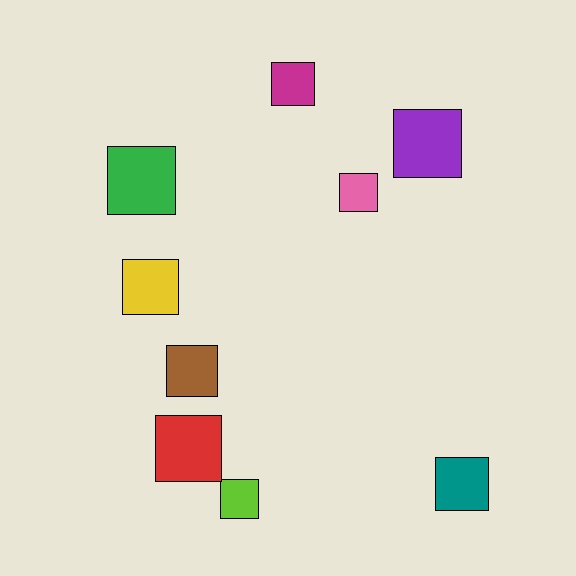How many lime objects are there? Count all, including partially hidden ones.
There is 1 lime object.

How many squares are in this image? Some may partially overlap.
There are 9 squares.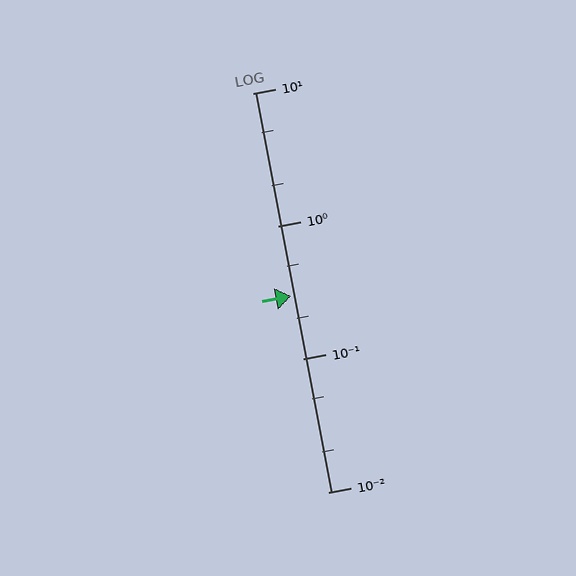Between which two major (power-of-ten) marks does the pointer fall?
The pointer is between 0.1 and 1.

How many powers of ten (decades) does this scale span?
The scale spans 3 decades, from 0.01 to 10.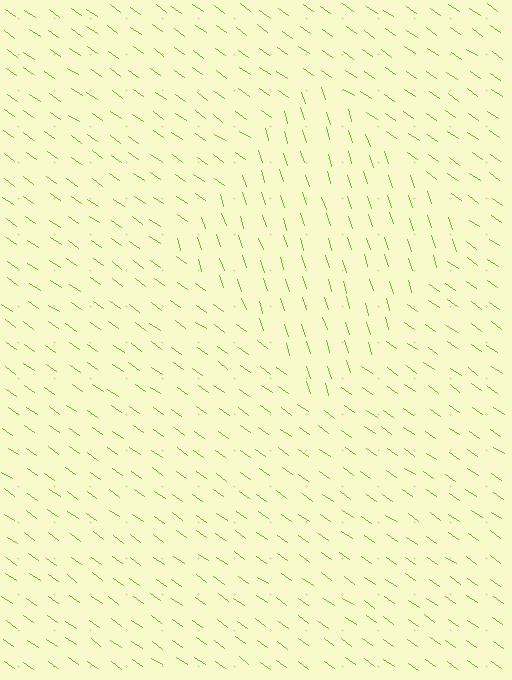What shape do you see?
I see a diamond.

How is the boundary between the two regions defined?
The boundary is defined purely by a change in line orientation (approximately 37 degrees difference). All lines are the same color and thickness.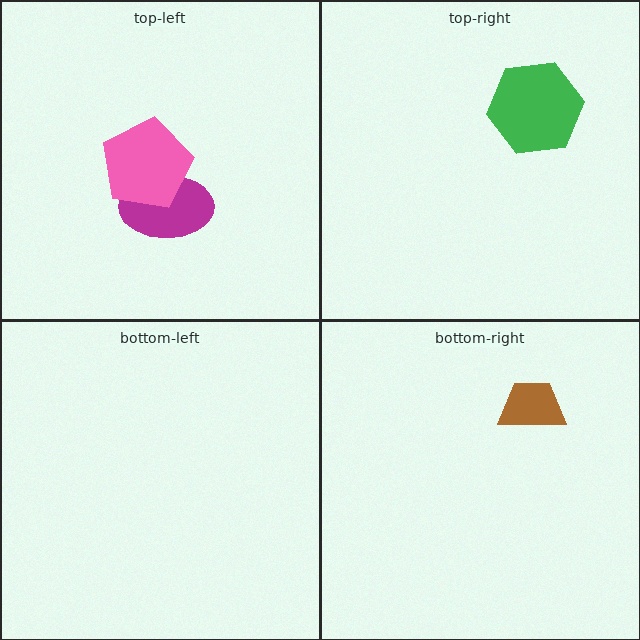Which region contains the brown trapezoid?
The bottom-right region.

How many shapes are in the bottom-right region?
1.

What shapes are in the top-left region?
The magenta ellipse, the pink pentagon.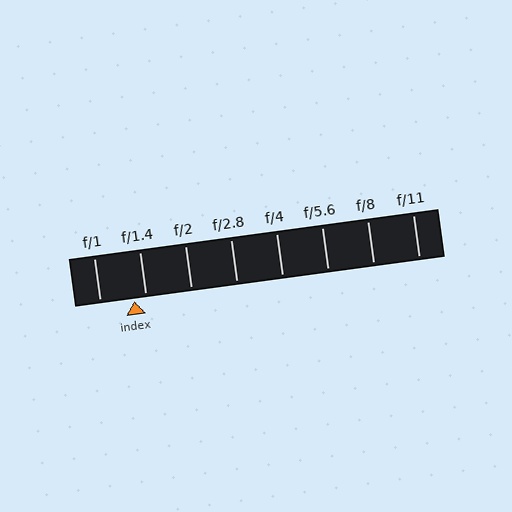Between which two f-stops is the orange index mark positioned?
The index mark is between f/1 and f/1.4.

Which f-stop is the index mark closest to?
The index mark is closest to f/1.4.